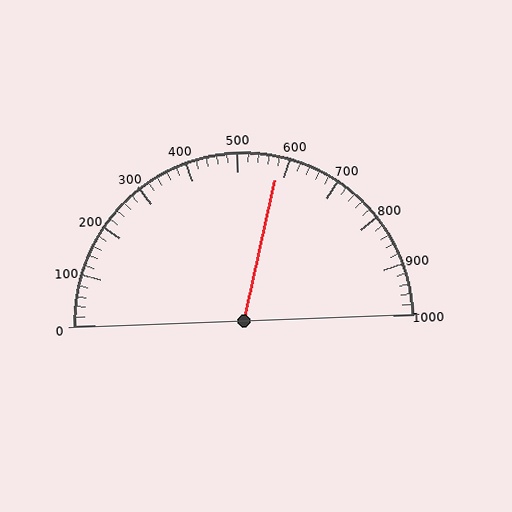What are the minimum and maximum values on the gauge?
The gauge ranges from 0 to 1000.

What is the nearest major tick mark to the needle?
The nearest major tick mark is 600.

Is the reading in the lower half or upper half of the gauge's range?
The reading is in the upper half of the range (0 to 1000).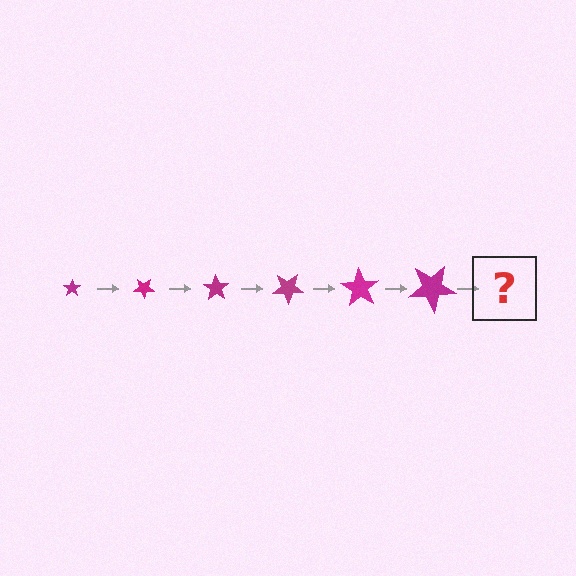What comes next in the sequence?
The next element should be a star, larger than the previous one and rotated 210 degrees from the start.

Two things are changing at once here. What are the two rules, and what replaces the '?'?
The two rules are that the star grows larger each step and it rotates 35 degrees each step. The '?' should be a star, larger than the previous one and rotated 210 degrees from the start.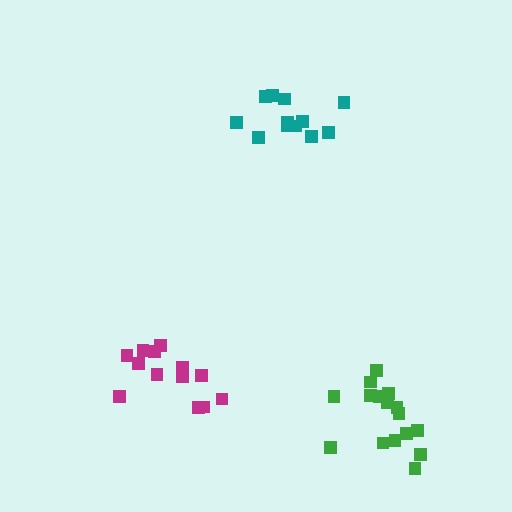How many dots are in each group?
Group 1: 16 dots, Group 2: 12 dots, Group 3: 13 dots (41 total).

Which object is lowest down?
The green cluster is bottommost.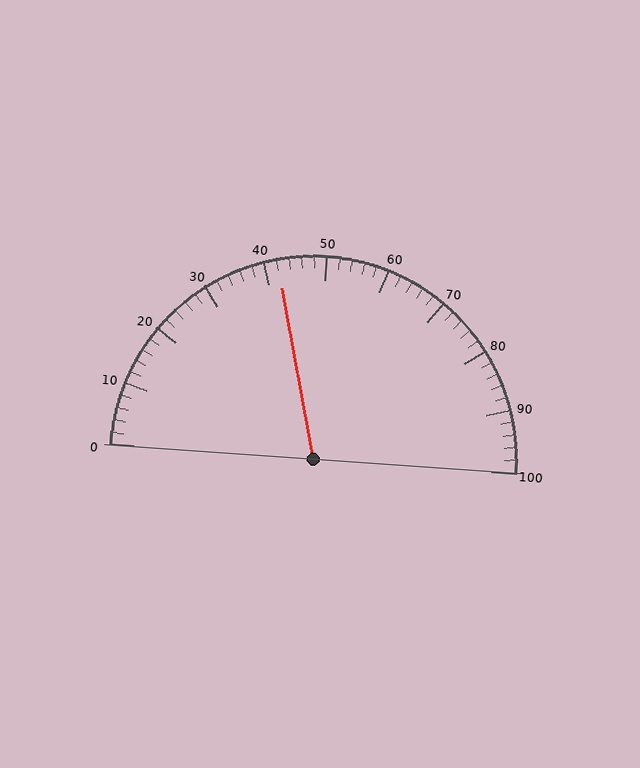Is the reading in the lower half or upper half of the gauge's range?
The reading is in the lower half of the range (0 to 100).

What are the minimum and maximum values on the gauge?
The gauge ranges from 0 to 100.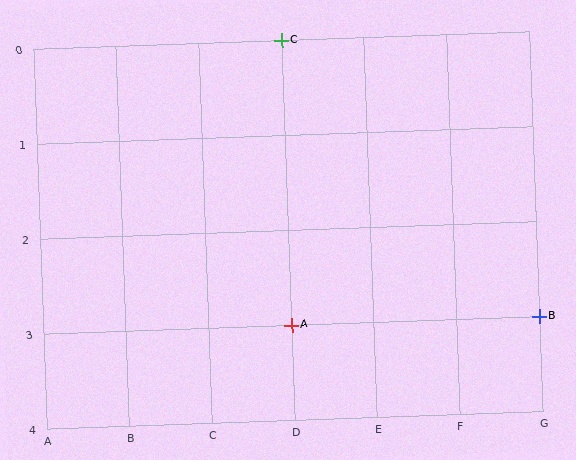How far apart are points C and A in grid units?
Points C and A are 3 rows apart.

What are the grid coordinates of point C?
Point C is at grid coordinates (D, 0).